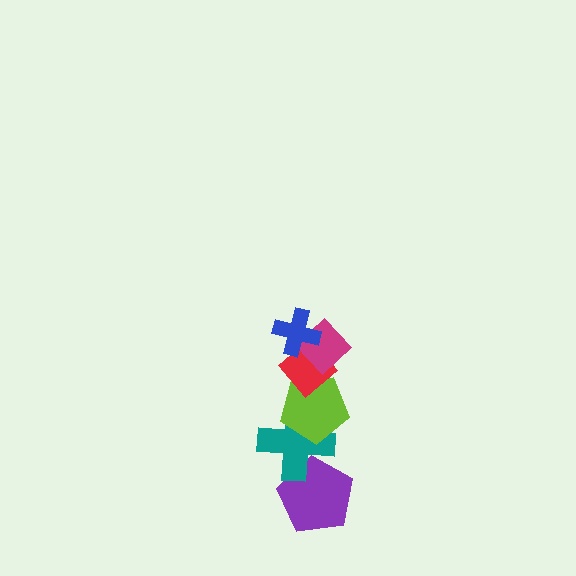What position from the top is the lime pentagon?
The lime pentagon is 4th from the top.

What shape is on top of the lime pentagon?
The red diamond is on top of the lime pentagon.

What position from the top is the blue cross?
The blue cross is 1st from the top.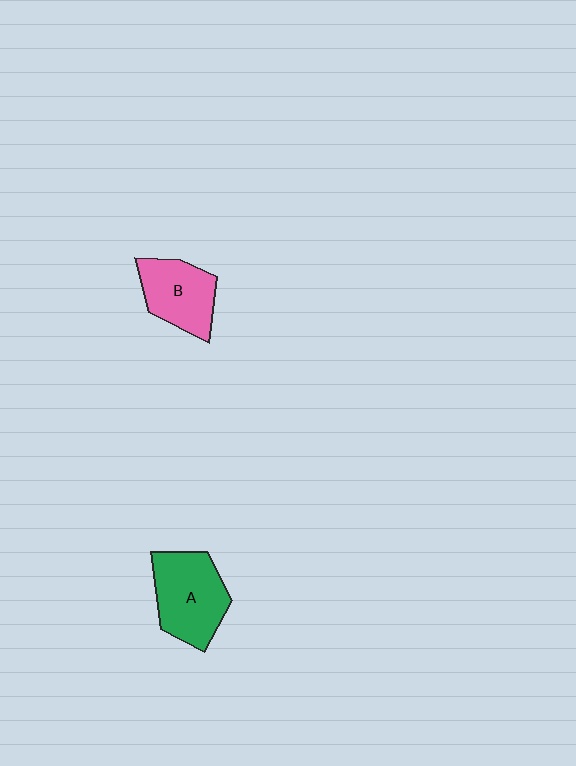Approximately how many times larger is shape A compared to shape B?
Approximately 1.2 times.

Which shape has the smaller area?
Shape B (pink).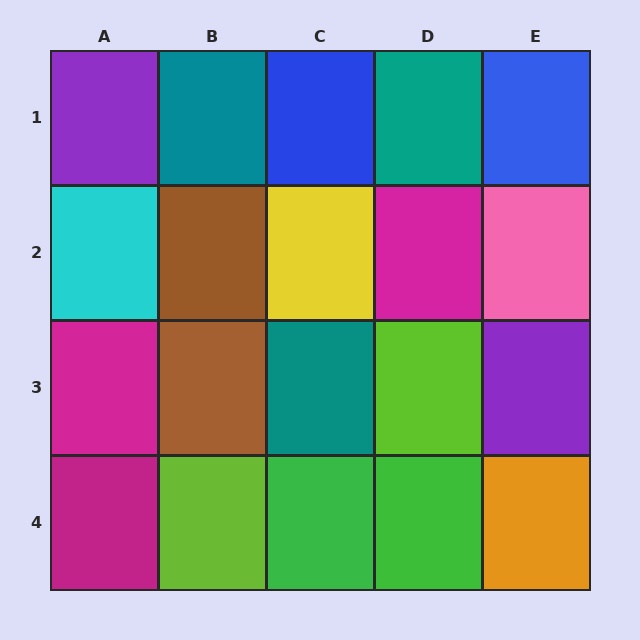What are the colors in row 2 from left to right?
Cyan, brown, yellow, magenta, pink.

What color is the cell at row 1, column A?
Purple.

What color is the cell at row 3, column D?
Lime.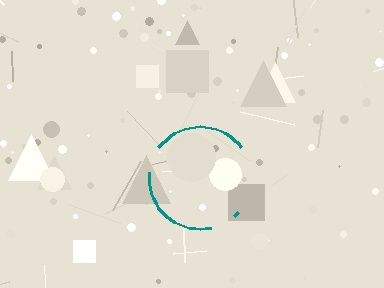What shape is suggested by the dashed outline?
The dashed outline suggests a circle.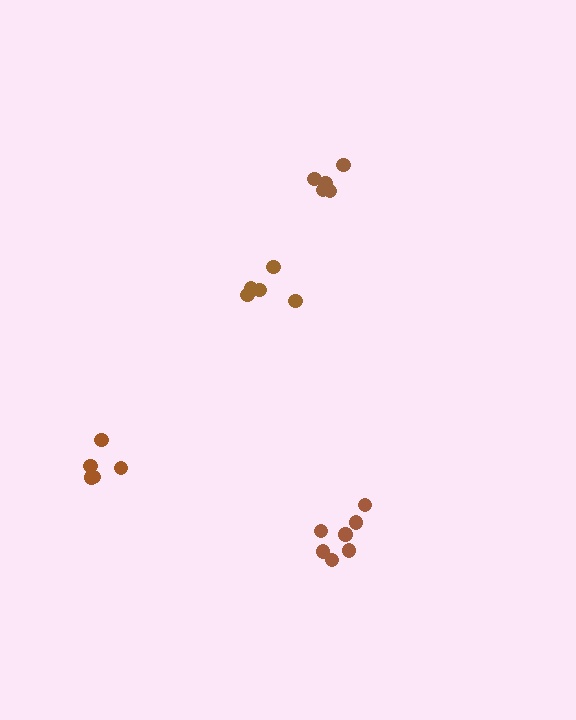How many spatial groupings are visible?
There are 4 spatial groupings.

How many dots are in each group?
Group 1: 7 dots, Group 2: 6 dots, Group 3: 5 dots, Group 4: 5 dots (23 total).